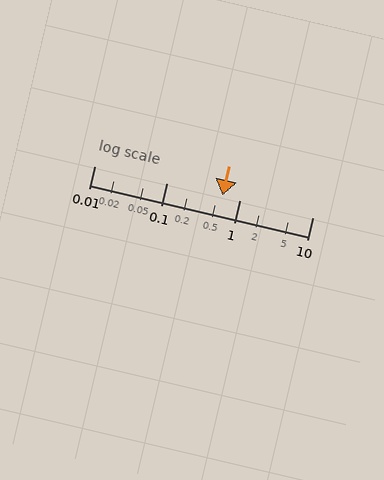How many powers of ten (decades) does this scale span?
The scale spans 3 decades, from 0.01 to 10.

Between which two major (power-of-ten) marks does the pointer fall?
The pointer is between 0.1 and 1.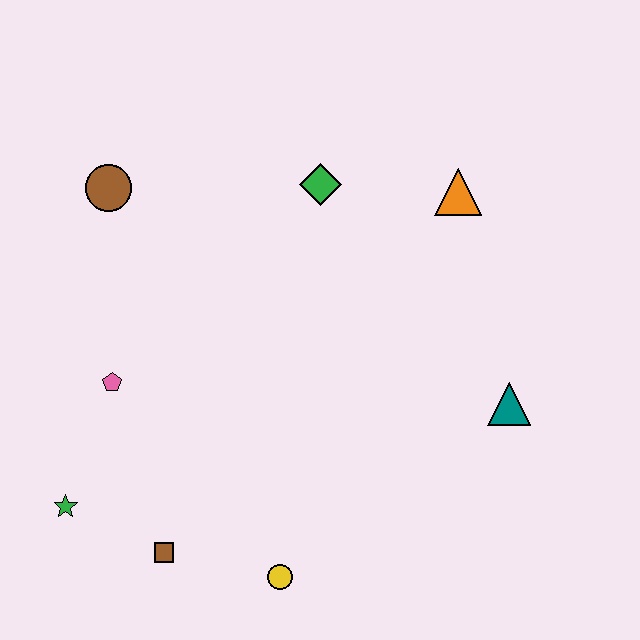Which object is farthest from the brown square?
The orange triangle is farthest from the brown square.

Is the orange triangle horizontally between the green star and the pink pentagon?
No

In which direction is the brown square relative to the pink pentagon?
The brown square is below the pink pentagon.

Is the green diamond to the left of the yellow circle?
No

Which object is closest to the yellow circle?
The brown square is closest to the yellow circle.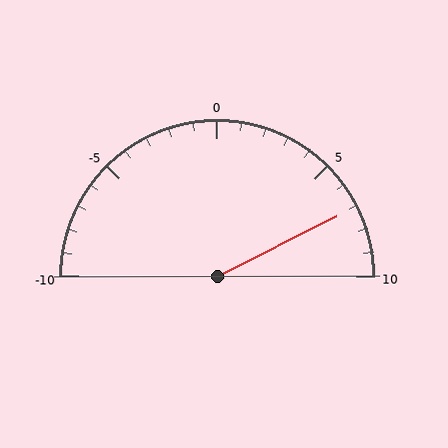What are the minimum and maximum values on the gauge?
The gauge ranges from -10 to 10.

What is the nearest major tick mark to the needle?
The nearest major tick mark is 5.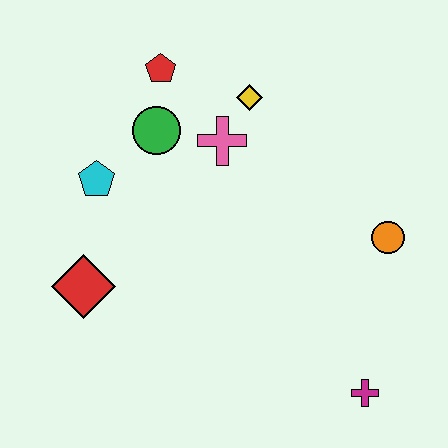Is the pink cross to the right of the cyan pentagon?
Yes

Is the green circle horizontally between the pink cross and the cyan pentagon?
Yes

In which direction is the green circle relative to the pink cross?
The green circle is to the left of the pink cross.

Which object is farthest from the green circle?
The magenta cross is farthest from the green circle.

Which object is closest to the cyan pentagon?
The green circle is closest to the cyan pentagon.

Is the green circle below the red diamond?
No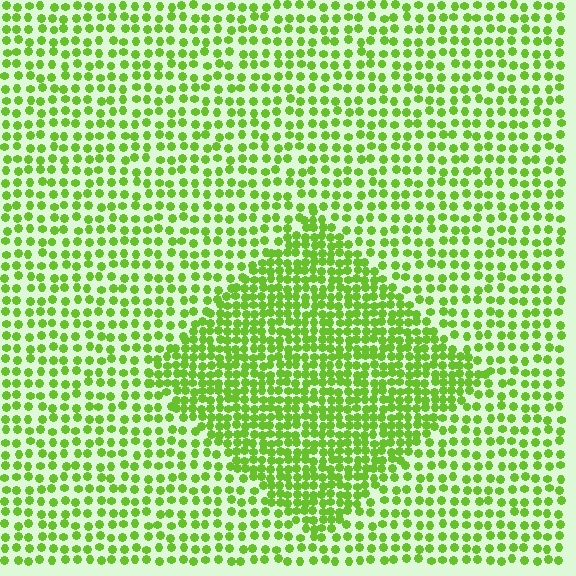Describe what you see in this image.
The image contains small lime elements arranged at two different densities. A diamond-shaped region is visible where the elements are more densely packed than the surrounding area.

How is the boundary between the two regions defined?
The boundary is defined by a change in element density (approximately 1.9x ratio). All elements are the same color, size, and shape.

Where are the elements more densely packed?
The elements are more densely packed inside the diamond boundary.